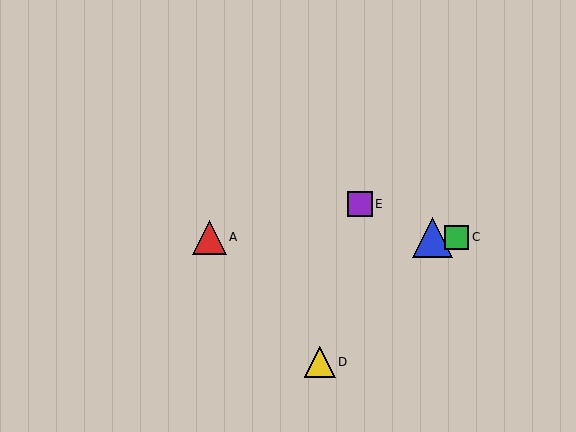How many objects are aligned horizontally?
3 objects (A, B, C) are aligned horizontally.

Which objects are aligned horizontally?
Objects A, B, C are aligned horizontally.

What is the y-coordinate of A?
Object A is at y≈237.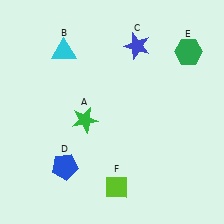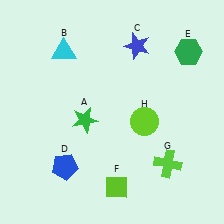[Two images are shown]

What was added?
A lime cross (G), a lime circle (H) were added in Image 2.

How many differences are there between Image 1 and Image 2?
There are 2 differences between the two images.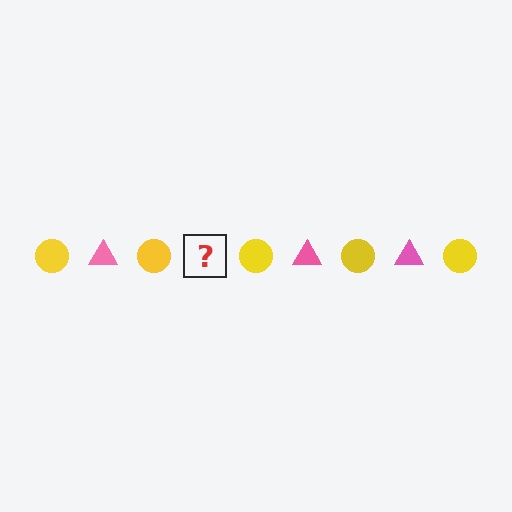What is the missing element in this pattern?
The missing element is a pink triangle.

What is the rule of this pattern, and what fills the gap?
The rule is that the pattern alternates between yellow circle and pink triangle. The gap should be filled with a pink triangle.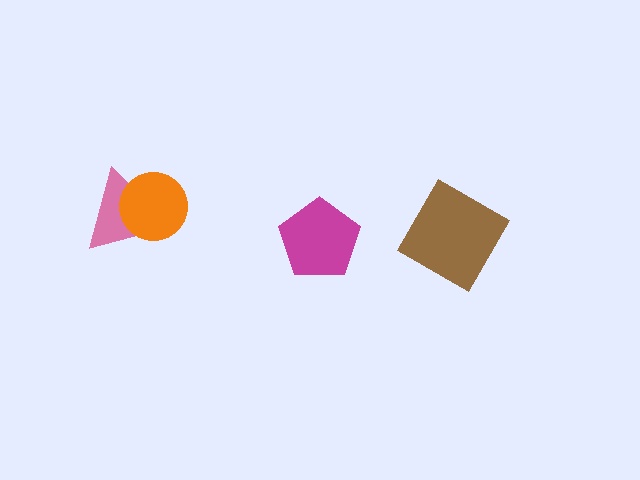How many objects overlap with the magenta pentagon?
0 objects overlap with the magenta pentagon.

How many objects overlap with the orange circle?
1 object overlaps with the orange circle.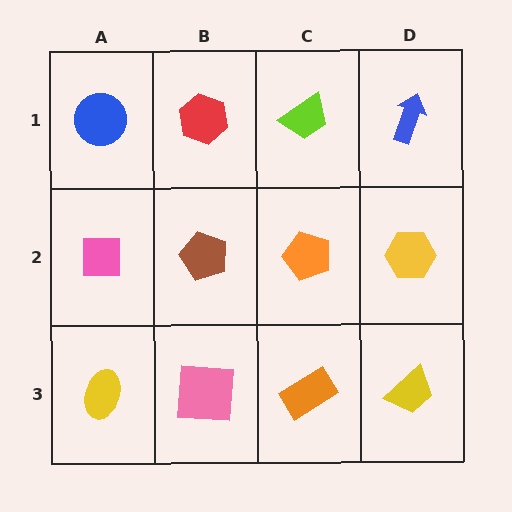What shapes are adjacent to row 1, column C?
An orange pentagon (row 2, column C), a red hexagon (row 1, column B), a blue arrow (row 1, column D).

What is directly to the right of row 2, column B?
An orange pentagon.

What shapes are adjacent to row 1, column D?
A yellow hexagon (row 2, column D), a lime trapezoid (row 1, column C).